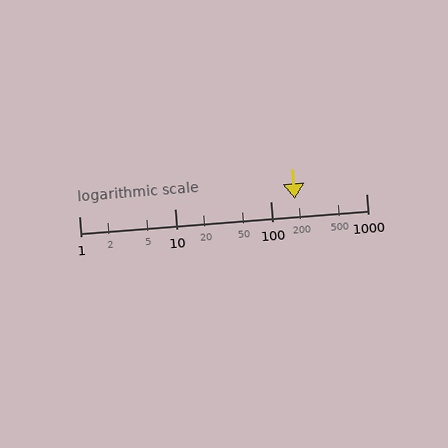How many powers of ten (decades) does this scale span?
The scale spans 3 decades, from 1 to 1000.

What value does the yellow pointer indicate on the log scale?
The pointer indicates approximately 180.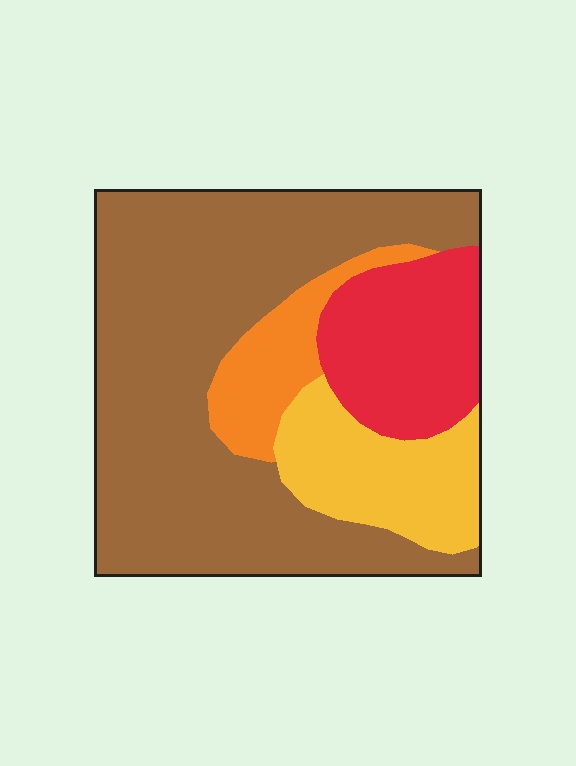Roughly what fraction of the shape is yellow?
Yellow takes up about one sixth (1/6) of the shape.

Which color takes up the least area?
Orange, at roughly 10%.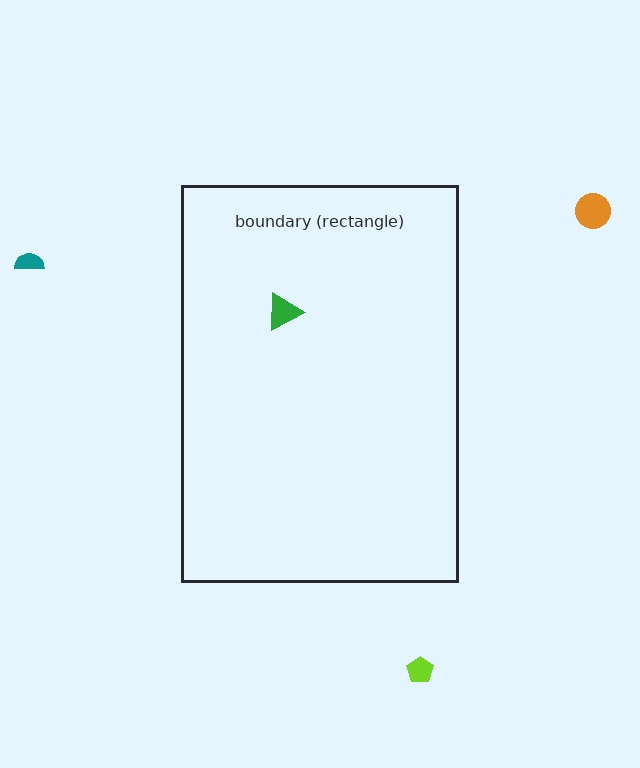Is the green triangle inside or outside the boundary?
Inside.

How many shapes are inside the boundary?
1 inside, 3 outside.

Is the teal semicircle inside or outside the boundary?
Outside.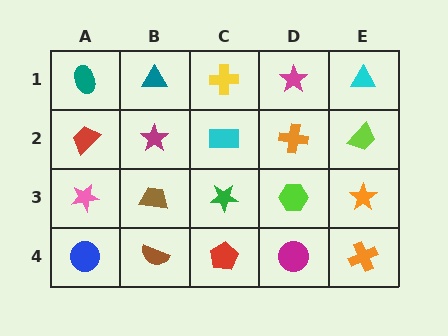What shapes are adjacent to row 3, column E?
A lime trapezoid (row 2, column E), an orange cross (row 4, column E), a lime hexagon (row 3, column D).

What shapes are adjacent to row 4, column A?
A pink star (row 3, column A), a brown semicircle (row 4, column B).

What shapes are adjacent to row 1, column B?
A magenta star (row 2, column B), a teal ellipse (row 1, column A), a yellow cross (row 1, column C).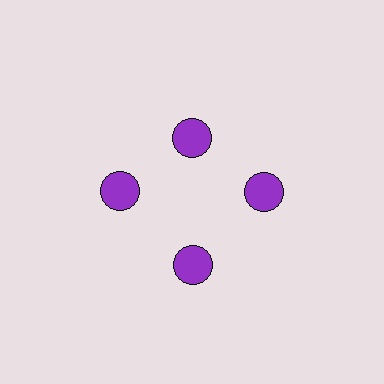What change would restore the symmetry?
The symmetry would be restored by moving it outward, back onto the ring so that all 4 circles sit at equal angles and equal distance from the center.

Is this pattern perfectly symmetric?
No. The 4 purple circles are arranged in a ring, but one element near the 12 o'clock position is pulled inward toward the center, breaking the 4-fold rotational symmetry.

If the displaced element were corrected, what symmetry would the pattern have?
It would have 4-fold rotational symmetry — the pattern would map onto itself every 90 degrees.